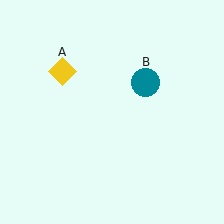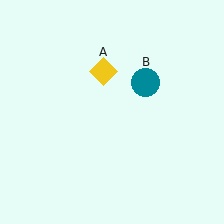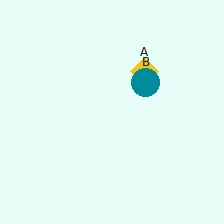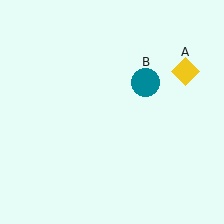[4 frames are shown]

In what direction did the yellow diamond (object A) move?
The yellow diamond (object A) moved right.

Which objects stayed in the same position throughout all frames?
Teal circle (object B) remained stationary.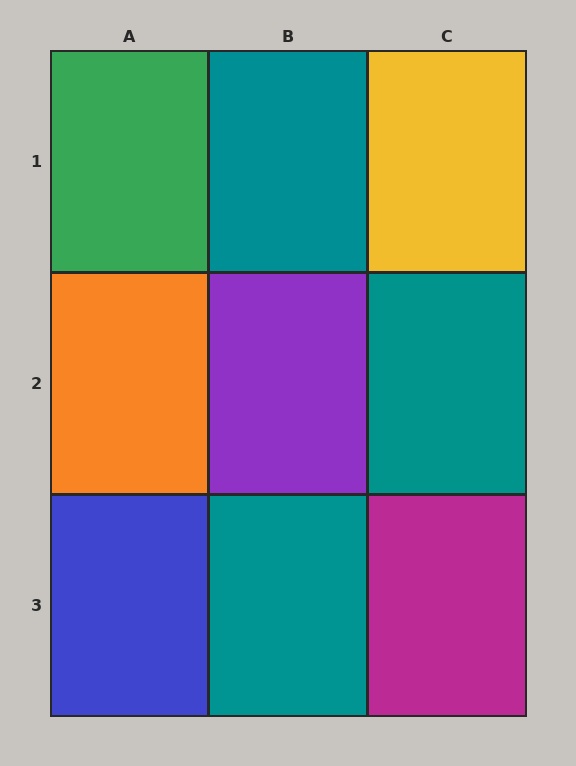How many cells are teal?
3 cells are teal.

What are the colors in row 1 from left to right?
Green, teal, yellow.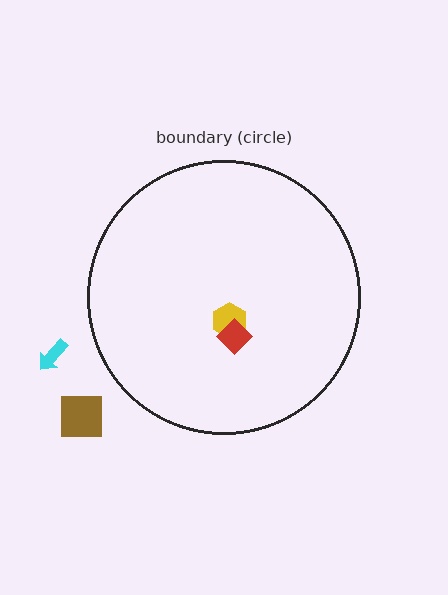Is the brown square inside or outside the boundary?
Outside.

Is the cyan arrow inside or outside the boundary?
Outside.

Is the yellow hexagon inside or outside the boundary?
Inside.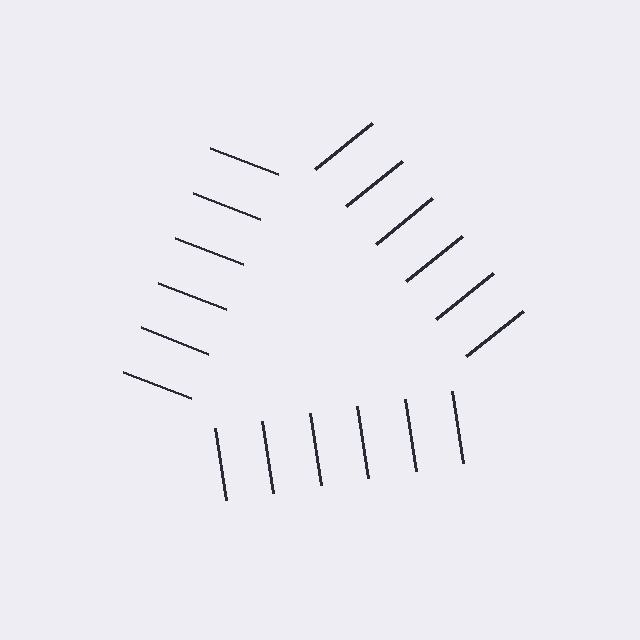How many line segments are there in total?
18 — 6 along each of the 3 edges.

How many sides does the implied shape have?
3 sides — the line-ends trace a triangle.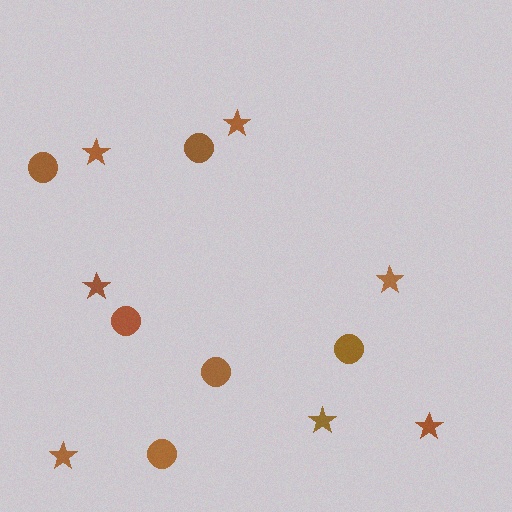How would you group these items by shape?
There are 2 groups: one group of circles (6) and one group of stars (7).